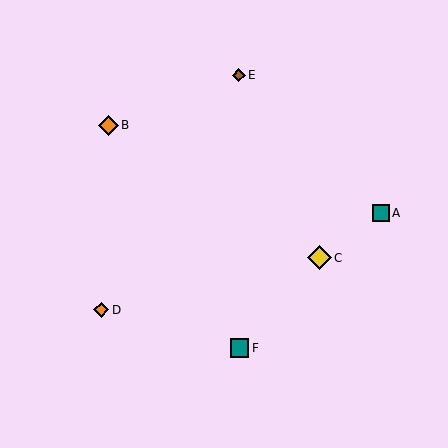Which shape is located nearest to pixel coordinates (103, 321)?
The orange diamond (labeled D) at (101, 310) is nearest to that location.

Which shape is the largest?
The yellow diamond (labeled C) is the largest.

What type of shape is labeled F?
Shape F is a teal square.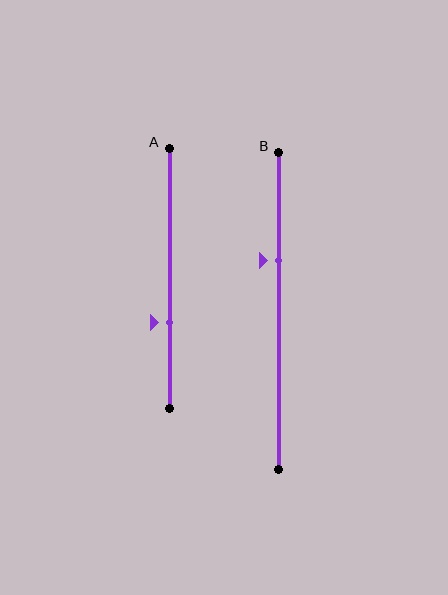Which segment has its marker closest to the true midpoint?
Segment B has its marker closest to the true midpoint.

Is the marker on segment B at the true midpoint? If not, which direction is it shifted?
No, the marker on segment B is shifted upward by about 16% of the segment length.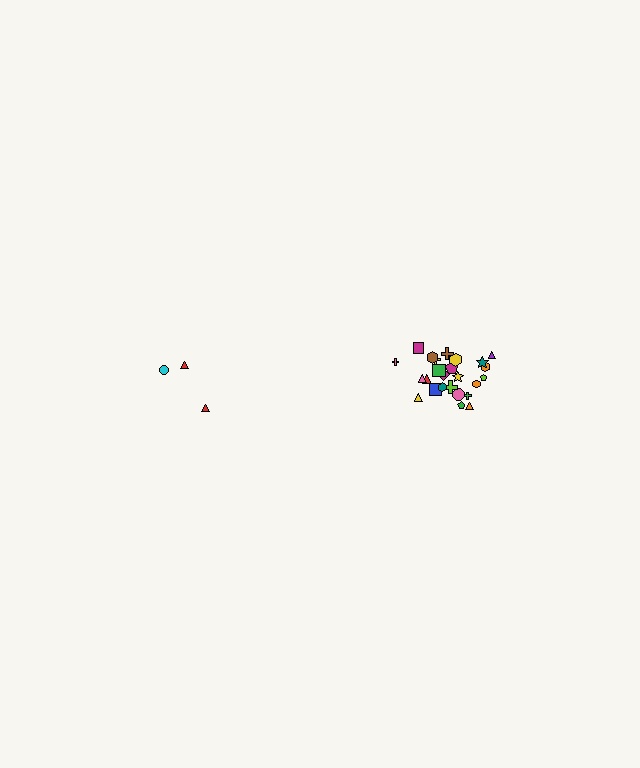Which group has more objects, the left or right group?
The right group.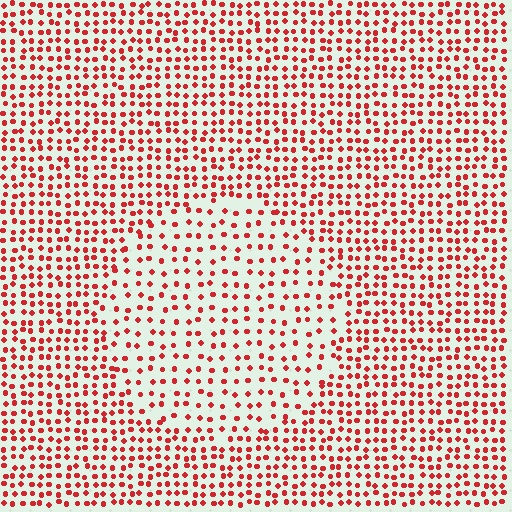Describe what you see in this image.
The image contains small red elements arranged at two different densities. A circle-shaped region is visible where the elements are less densely packed than the surrounding area.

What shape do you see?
I see a circle.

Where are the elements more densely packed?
The elements are more densely packed outside the circle boundary.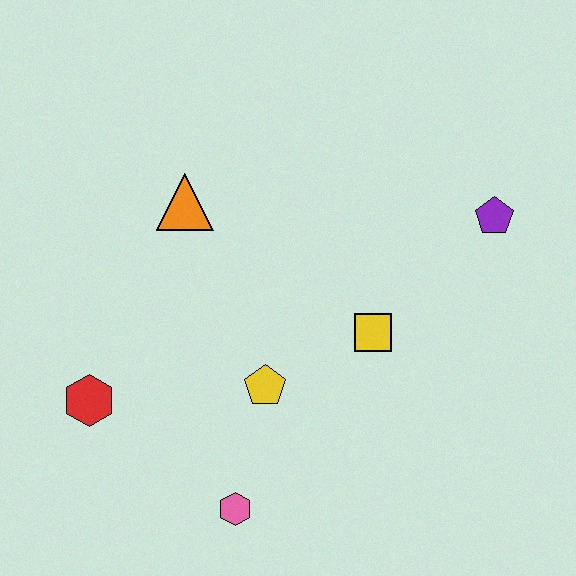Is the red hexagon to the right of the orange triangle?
No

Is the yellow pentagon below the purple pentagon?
Yes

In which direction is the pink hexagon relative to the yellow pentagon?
The pink hexagon is below the yellow pentagon.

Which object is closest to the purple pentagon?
The yellow square is closest to the purple pentagon.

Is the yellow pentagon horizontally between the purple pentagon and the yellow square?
No